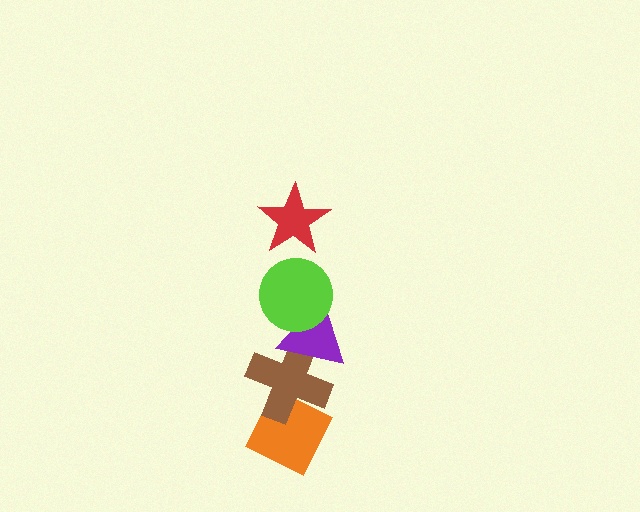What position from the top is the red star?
The red star is 1st from the top.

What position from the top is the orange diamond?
The orange diamond is 5th from the top.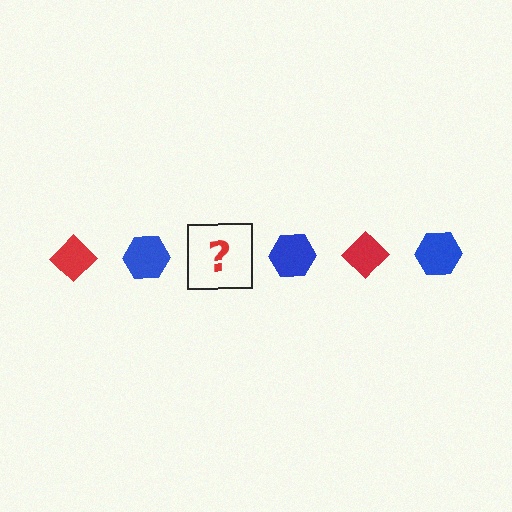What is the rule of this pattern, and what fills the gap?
The rule is that the pattern alternates between red diamond and blue hexagon. The gap should be filled with a red diamond.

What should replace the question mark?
The question mark should be replaced with a red diamond.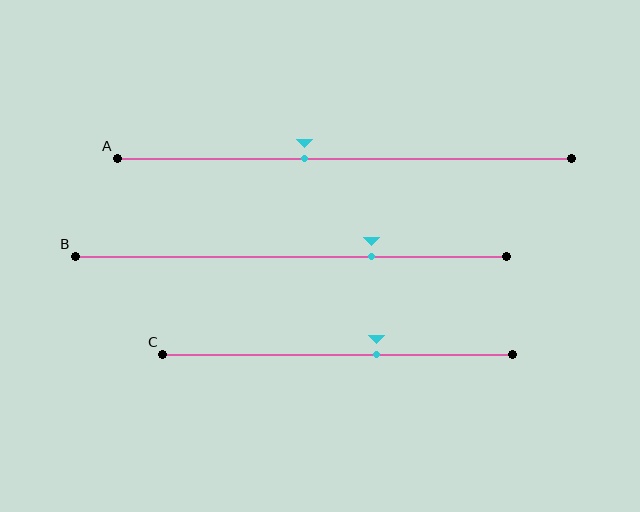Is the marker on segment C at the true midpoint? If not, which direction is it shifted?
No, the marker on segment C is shifted to the right by about 11% of the segment length.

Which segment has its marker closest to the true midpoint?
Segment A has its marker closest to the true midpoint.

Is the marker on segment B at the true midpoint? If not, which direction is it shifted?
No, the marker on segment B is shifted to the right by about 19% of the segment length.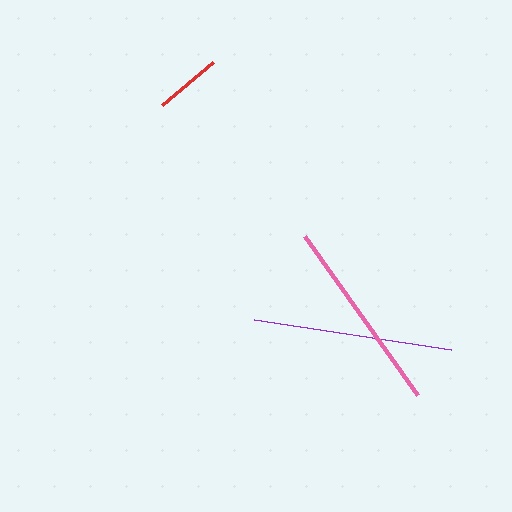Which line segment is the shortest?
The red line is the shortest at approximately 67 pixels.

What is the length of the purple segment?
The purple segment is approximately 199 pixels long.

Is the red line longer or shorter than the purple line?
The purple line is longer than the red line.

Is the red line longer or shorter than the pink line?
The pink line is longer than the red line.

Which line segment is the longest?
The purple line is the longest at approximately 199 pixels.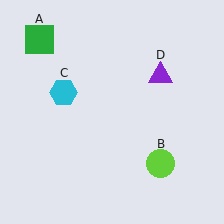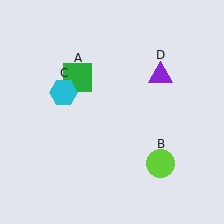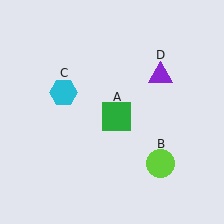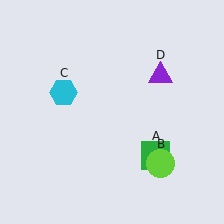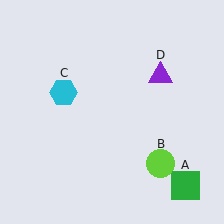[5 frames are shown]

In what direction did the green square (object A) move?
The green square (object A) moved down and to the right.